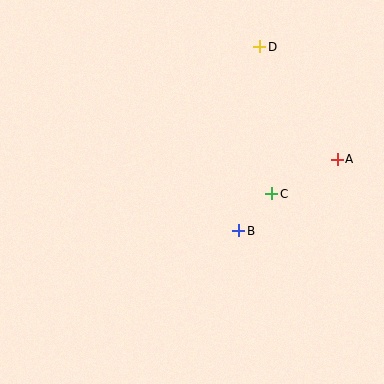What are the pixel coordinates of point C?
Point C is at (272, 194).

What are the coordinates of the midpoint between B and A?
The midpoint between B and A is at (288, 195).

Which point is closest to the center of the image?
Point B at (239, 231) is closest to the center.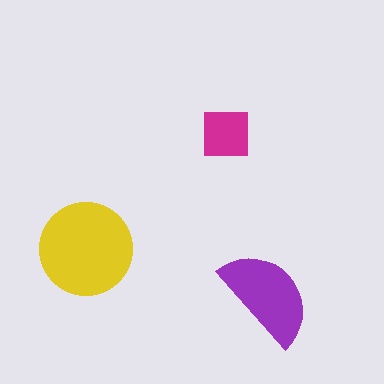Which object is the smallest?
The magenta square.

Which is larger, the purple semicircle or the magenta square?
The purple semicircle.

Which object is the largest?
The yellow circle.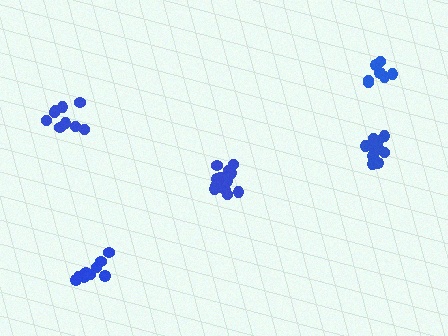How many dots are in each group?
Group 1: 13 dots, Group 2: 9 dots, Group 3: 9 dots, Group 4: 7 dots, Group 5: 13 dots (51 total).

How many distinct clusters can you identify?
There are 5 distinct clusters.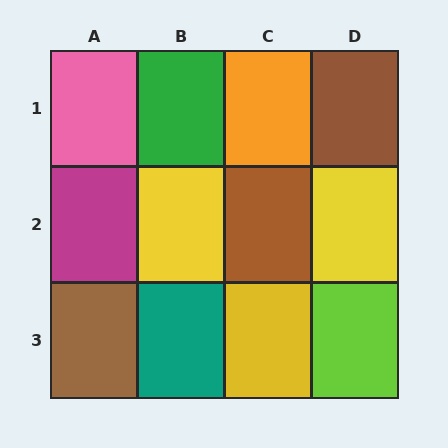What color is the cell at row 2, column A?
Magenta.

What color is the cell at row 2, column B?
Yellow.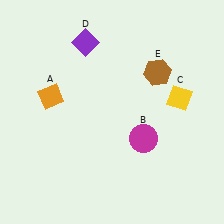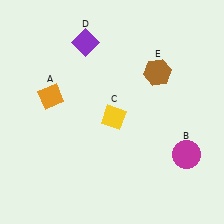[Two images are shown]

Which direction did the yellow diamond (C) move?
The yellow diamond (C) moved left.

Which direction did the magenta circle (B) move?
The magenta circle (B) moved right.